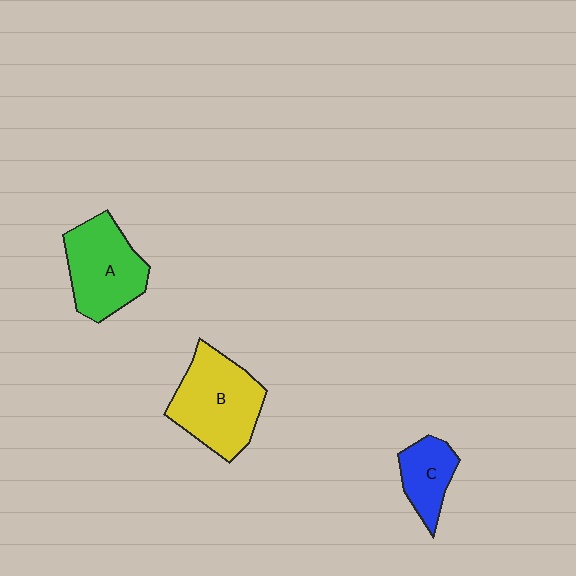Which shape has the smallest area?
Shape C (blue).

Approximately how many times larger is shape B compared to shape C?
Approximately 2.0 times.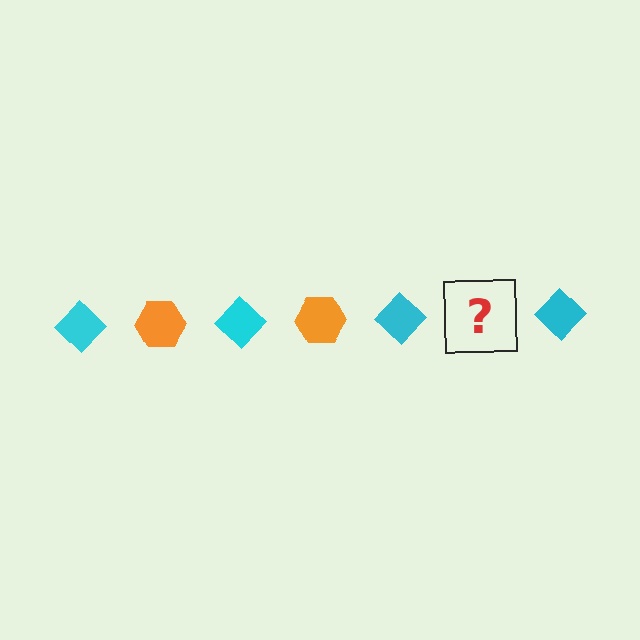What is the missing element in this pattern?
The missing element is an orange hexagon.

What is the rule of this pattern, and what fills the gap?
The rule is that the pattern alternates between cyan diamond and orange hexagon. The gap should be filled with an orange hexagon.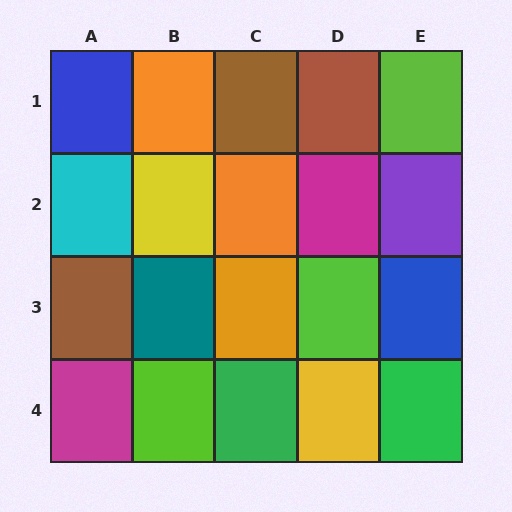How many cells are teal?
1 cell is teal.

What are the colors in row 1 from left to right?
Blue, orange, brown, brown, lime.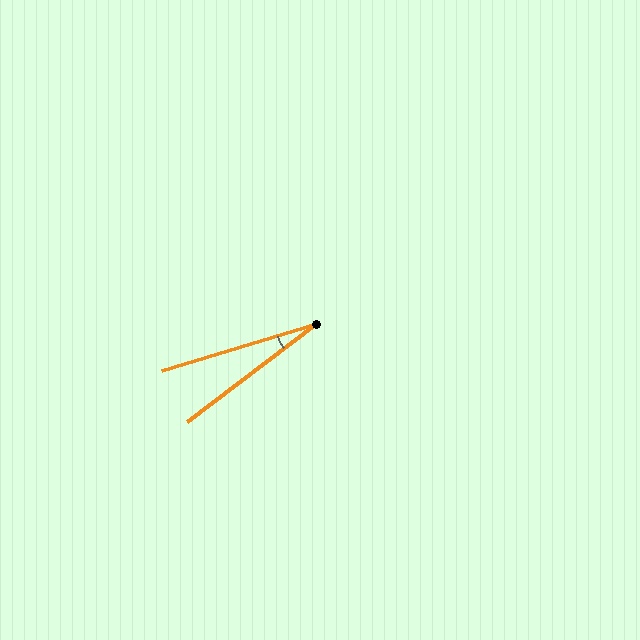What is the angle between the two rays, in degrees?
Approximately 20 degrees.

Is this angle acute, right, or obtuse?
It is acute.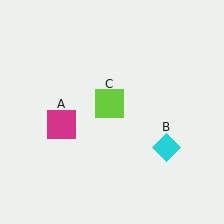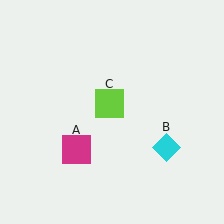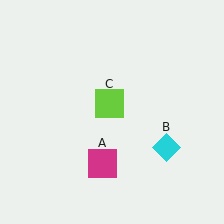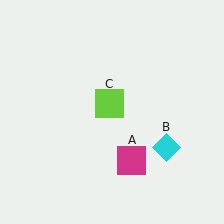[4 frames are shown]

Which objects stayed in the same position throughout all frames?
Cyan diamond (object B) and lime square (object C) remained stationary.